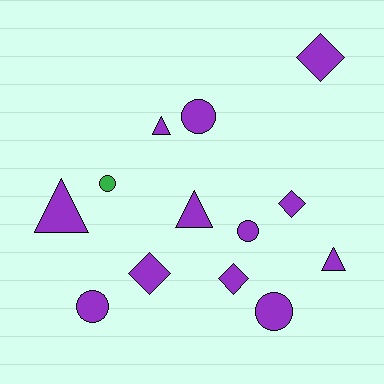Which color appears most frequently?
Purple, with 12 objects.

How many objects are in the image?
There are 13 objects.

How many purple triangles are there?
There are 4 purple triangles.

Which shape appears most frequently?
Circle, with 5 objects.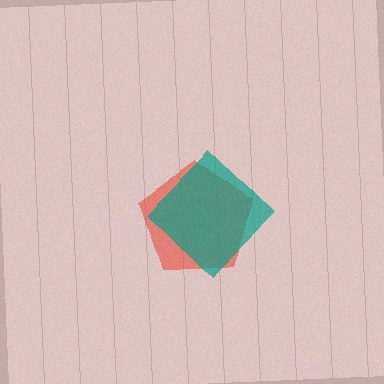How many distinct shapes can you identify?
There are 2 distinct shapes: a red pentagon, a teal diamond.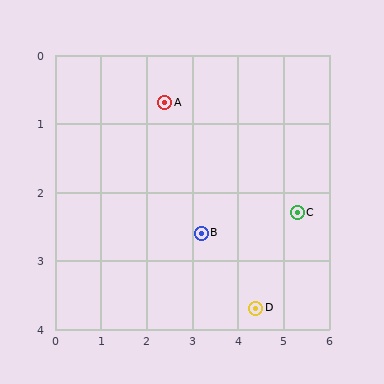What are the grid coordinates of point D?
Point D is at approximately (4.4, 3.7).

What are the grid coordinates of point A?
Point A is at approximately (2.4, 0.7).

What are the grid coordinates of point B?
Point B is at approximately (3.2, 2.6).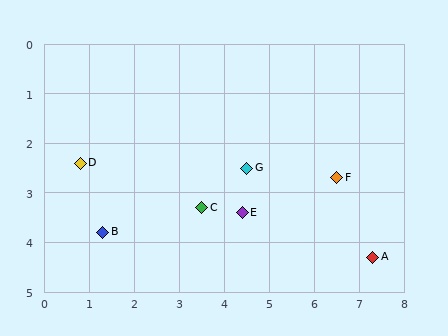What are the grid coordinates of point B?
Point B is at approximately (1.3, 3.8).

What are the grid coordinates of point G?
Point G is at approximately (4.5, 2.5).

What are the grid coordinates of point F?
Point F is at approximately (6.5, 2.7).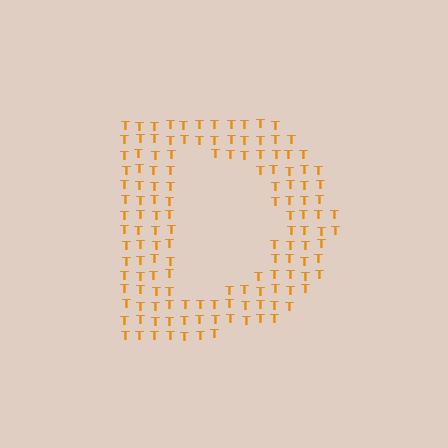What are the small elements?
The small elements are letter T's.